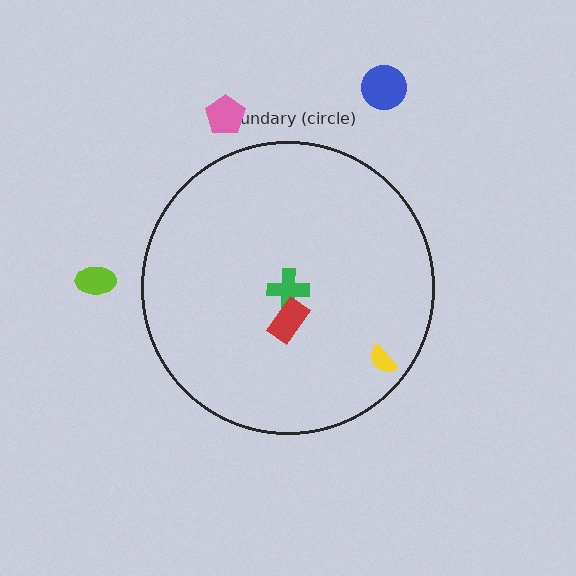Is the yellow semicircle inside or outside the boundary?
Inside.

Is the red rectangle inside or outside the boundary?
Inside.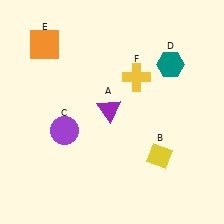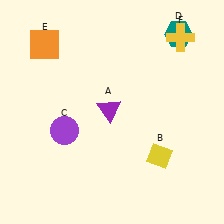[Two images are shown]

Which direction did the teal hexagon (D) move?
The teal hexagon (D) moved up.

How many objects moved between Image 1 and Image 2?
2 objects moved between the two images.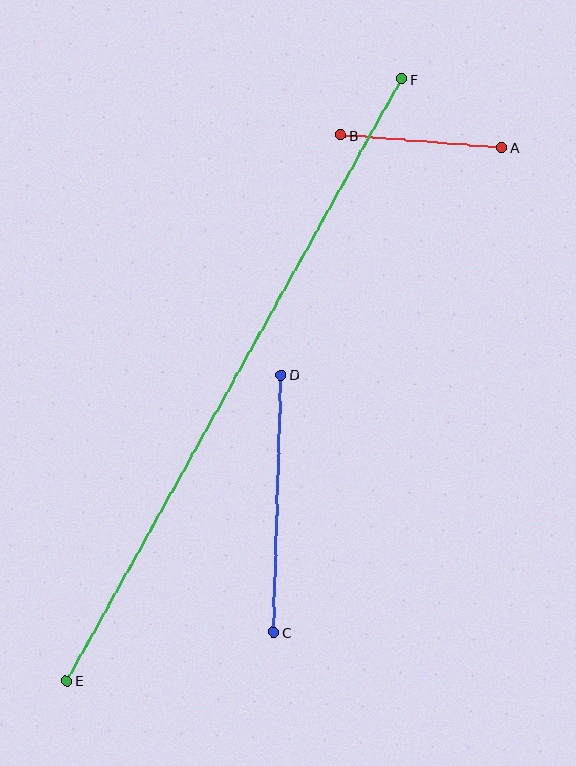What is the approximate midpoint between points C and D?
The midpoint is at approximately (277, 504) pixels.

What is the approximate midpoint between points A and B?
The midpoint is at approximately (421, 141) pixels.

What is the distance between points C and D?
The distance is approximately 258 pixels.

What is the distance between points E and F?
The distance is approximately 689 pixels.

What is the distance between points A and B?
The distance is approximately 161 pixels.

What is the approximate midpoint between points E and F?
The midpoint is at approximately (234, 380) pixels.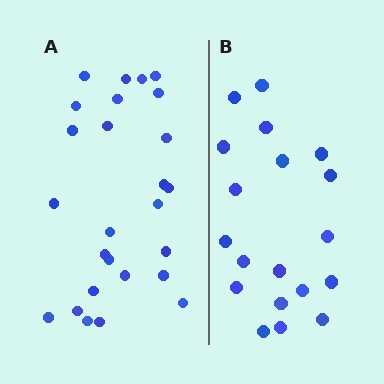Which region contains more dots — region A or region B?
Region A (the left region) has more dots.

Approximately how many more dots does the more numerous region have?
Region A has roughly 8 or so more dots than region B.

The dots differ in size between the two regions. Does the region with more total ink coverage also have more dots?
No. Region B has more total ink coverage because its dots are larger, but region A actually contains more individual dots. Total area can be misleading — the number of items is what matters here.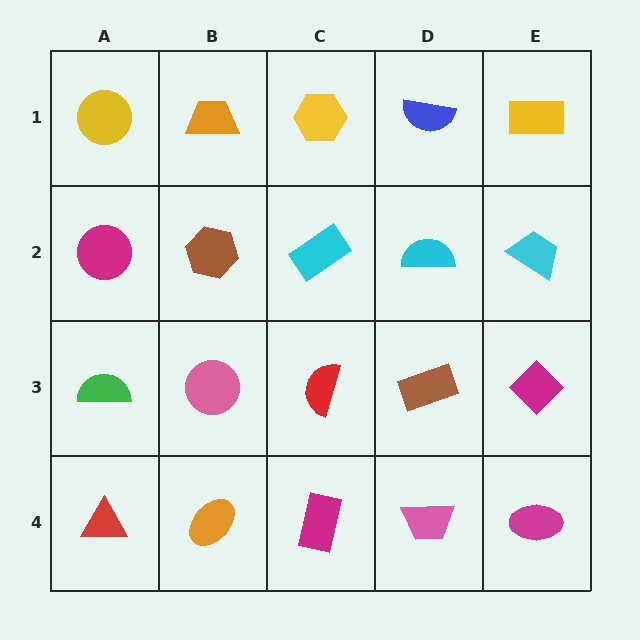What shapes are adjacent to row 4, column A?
A green semicircle (row 3, column A), an orange ellipse (row 4, column B).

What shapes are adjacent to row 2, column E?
A yellow rectangle (row 1, column E), a magenta diamond (row 3, column E), a cyan semicircle (row 2, column D).